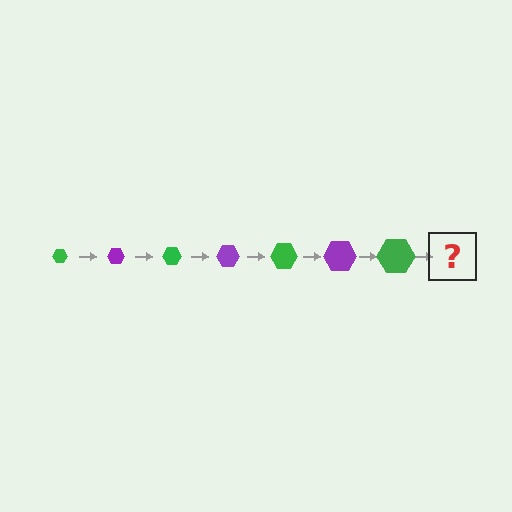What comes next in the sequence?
The next element should be a purple hexagon, larger than the previous one.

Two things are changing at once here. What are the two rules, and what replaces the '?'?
The two rules are that the hexagon grows larger each step and the color cycles through green and purple. The '?' should be a purple hexagon, larger than the previous one.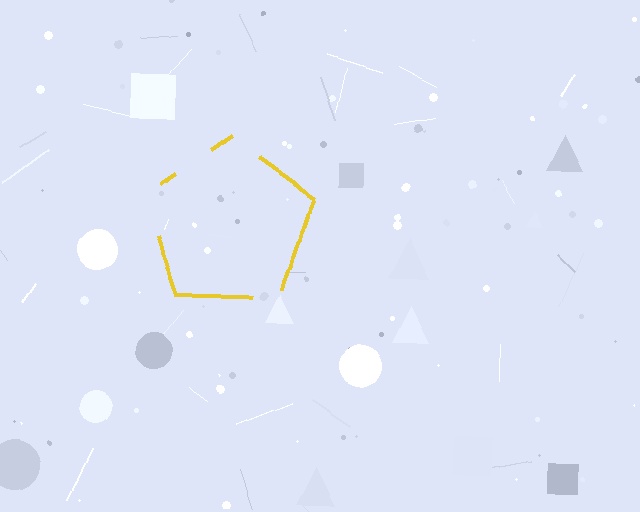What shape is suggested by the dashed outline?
The dashed outline suggests a pentagon.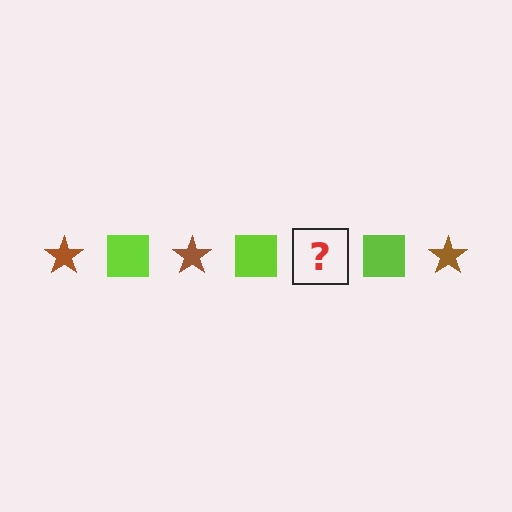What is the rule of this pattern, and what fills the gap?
The rule is that the pattern alternates between brown star and lime square. The gap should be filled with a brown star.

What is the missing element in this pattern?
The missing element is a brown star.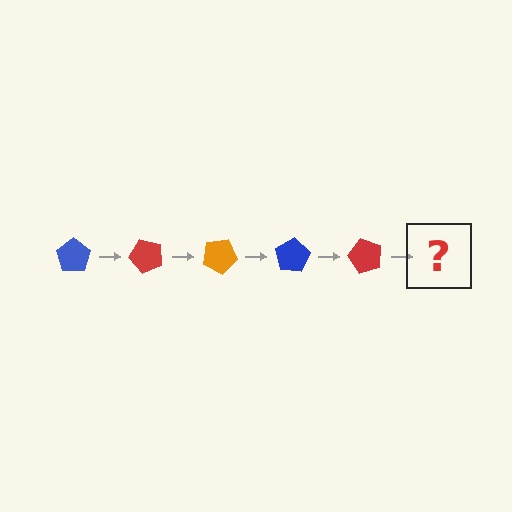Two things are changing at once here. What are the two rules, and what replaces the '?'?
The two rules are that it rotates 50 degrees each step and the color cycles through blue, red, and orange. The '?' should be an orange pentagon, rotated 250 degrees from the start.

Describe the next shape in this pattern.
It should be an orange pentagon, rotated 250 degrees from the start.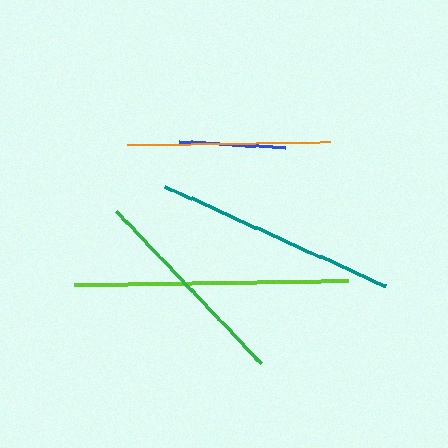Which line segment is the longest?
The lime line is the longest at approximately 275 pixels.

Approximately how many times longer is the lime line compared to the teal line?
The lime line is approximately 1.1 times the length of the teal line.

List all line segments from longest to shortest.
From longest to shortest: lime, teal, green, orange, blue.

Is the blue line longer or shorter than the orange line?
The orange line is longer than the blue line.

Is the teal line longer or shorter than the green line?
The teal line is longer than the green line.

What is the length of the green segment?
The green segment is approximately 211 pixels long.